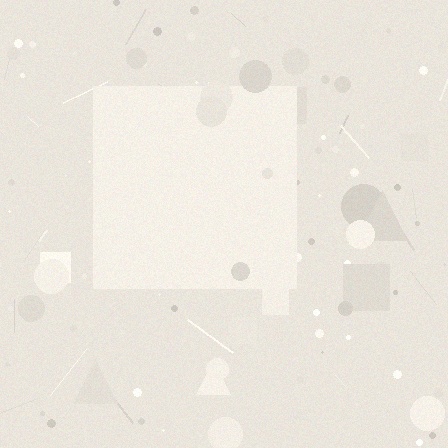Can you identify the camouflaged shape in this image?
The camouflaged shape is a square.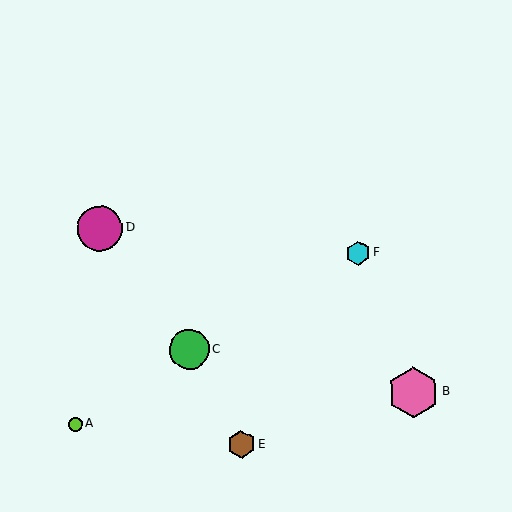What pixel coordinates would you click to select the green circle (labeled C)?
Click at (189, 349) to select the green circle C.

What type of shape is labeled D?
Shape D is a magenta circle.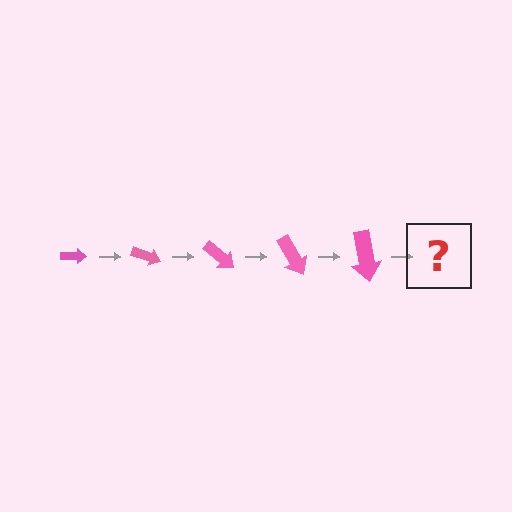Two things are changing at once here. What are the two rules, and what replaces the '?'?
The two rules are that the arrow grows larger each step and it rotates 20 degrees each step. The '?' should be an arrow, larger than the previous one and rotated 100 degrees from the start.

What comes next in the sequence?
The next element should be an arrow, larger than the previous one and rotated 100 degrees from the start.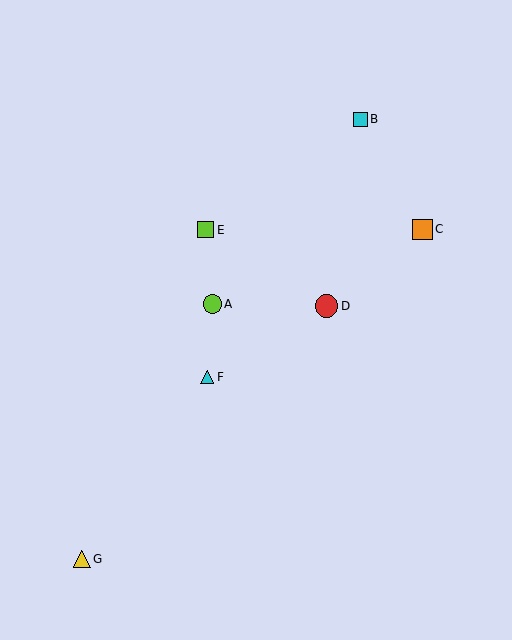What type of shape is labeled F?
Shape F is a cyan triangle.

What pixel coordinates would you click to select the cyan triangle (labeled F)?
Click at (207, 377) to select the cyan triangle F.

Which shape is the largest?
The red circle (labeled D) is the largest.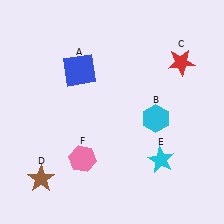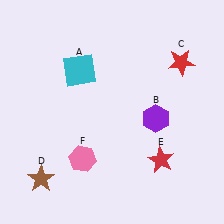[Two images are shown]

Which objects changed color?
A changed from blue to cyan. B changed from cyan to purple. E changed from cyan to red.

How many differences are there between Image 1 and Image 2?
There are 3 differences between the two images.